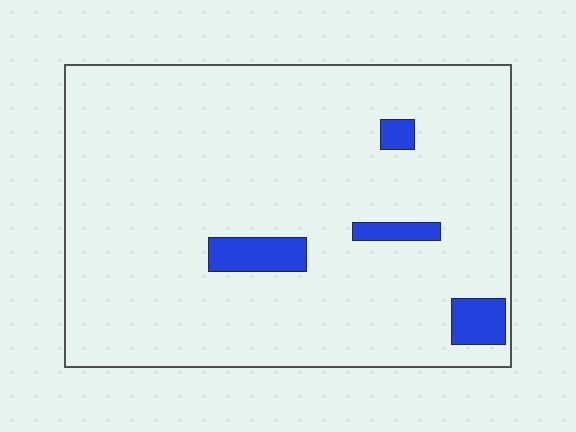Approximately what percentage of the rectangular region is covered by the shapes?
Approximately 5%.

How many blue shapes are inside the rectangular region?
4.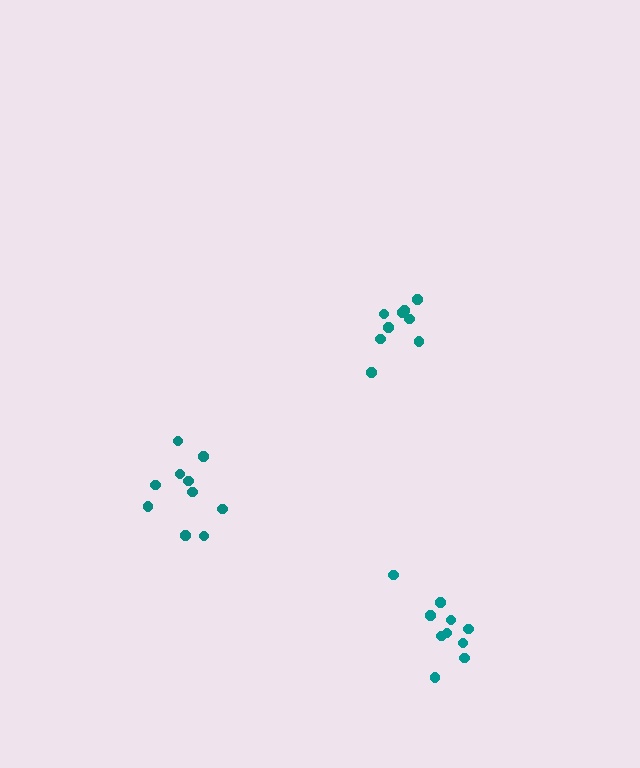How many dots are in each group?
Group 1: 9 dots, Group 2: 10 dots, Group 3: 10 dots (29 total).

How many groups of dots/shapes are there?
There are 3 groups.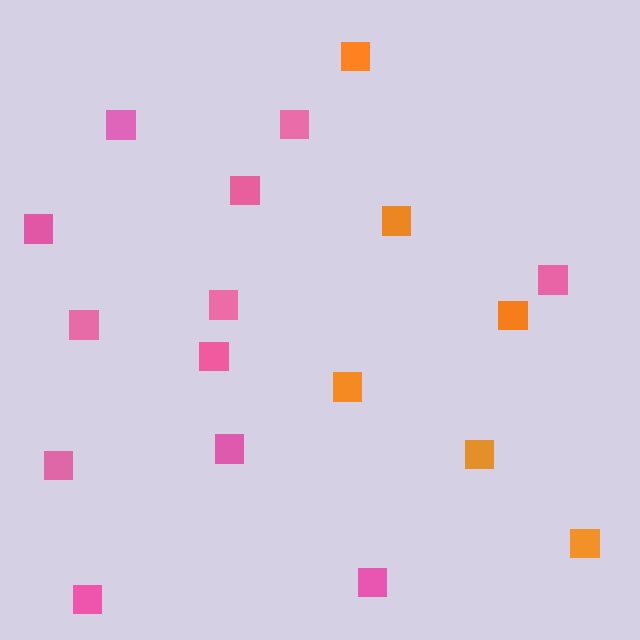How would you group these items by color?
There are 2 groups: one group of pink squares (12) and one group of orange squares (6).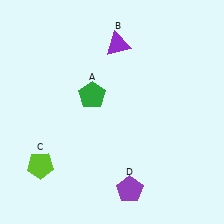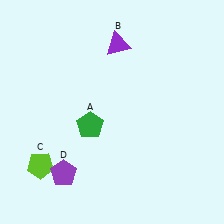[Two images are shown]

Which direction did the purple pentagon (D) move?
The purple pentagon (D) moved left.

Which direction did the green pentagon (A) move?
The green pentagon (A) moved down.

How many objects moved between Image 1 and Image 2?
2 objects moved between the two images.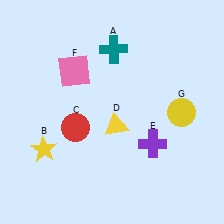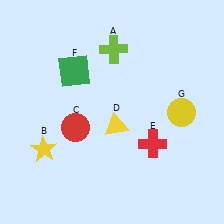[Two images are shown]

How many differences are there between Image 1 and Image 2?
There are 3 differences between the two images.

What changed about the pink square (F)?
In Image 1, F is pink. In Image 2, it changed to green.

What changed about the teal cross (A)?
In Image 1, A is teal. In Image 2, it changed to lime.